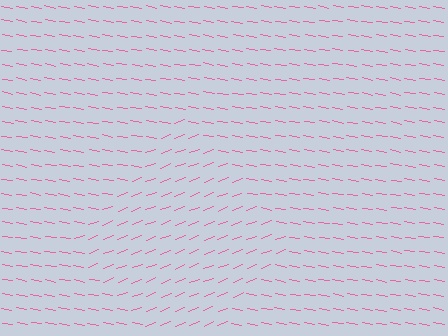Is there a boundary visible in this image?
Yes, there is a texture boundary formed by a change in line orientation.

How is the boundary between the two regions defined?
The boundary is defined purely by a change in line orientation (approximately 31 degrees difference). All lines are the same color and thickness.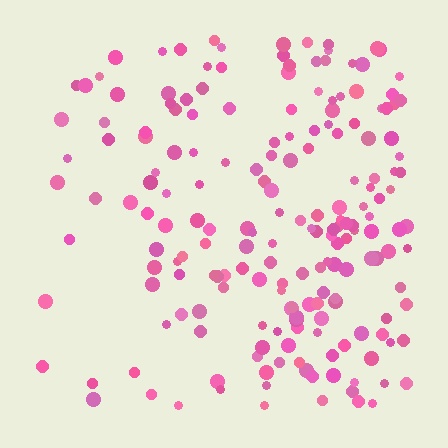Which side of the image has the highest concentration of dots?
The right.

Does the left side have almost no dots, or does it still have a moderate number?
Still a moderate number, just noticeably fewer than the right.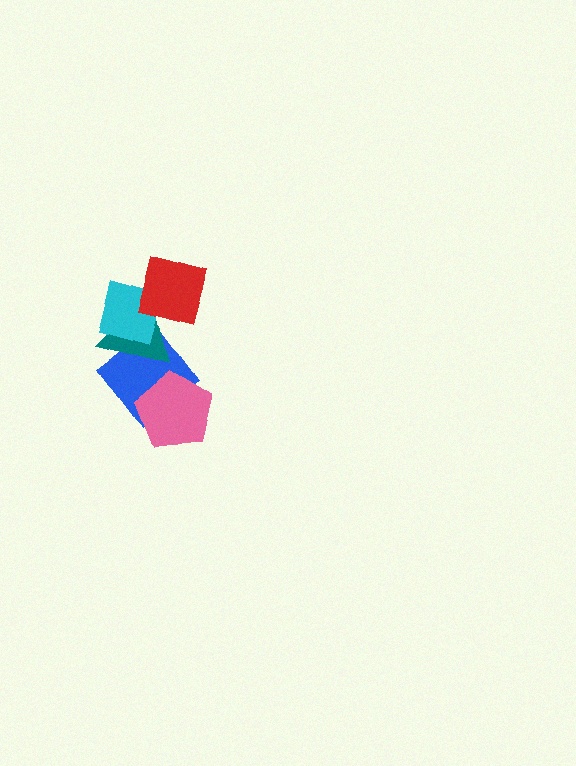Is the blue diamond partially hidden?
Yes, it is partially covered by another shape.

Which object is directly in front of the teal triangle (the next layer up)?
The cyan square is directly in front of the teal triangle.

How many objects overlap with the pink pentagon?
1 object overlaps with the pink pentagon.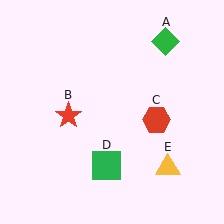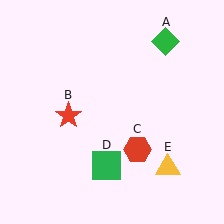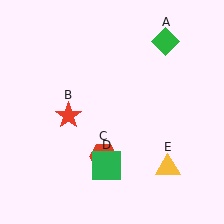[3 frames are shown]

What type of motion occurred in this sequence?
The red hexagon (object C) rotated clockwise around the center of the scene.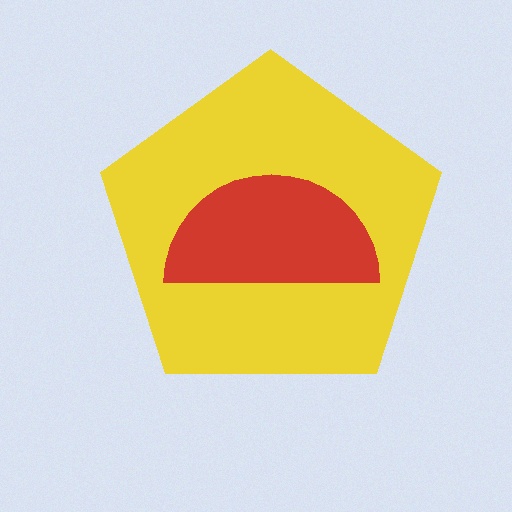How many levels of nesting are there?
2.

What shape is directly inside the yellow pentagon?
The red semicircle.